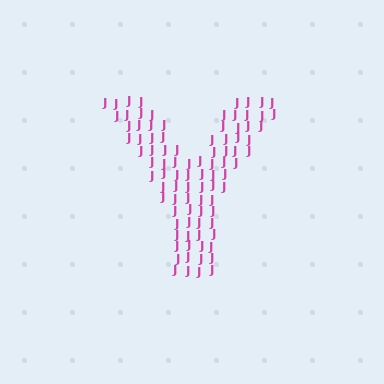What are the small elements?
The small elements are letter J's.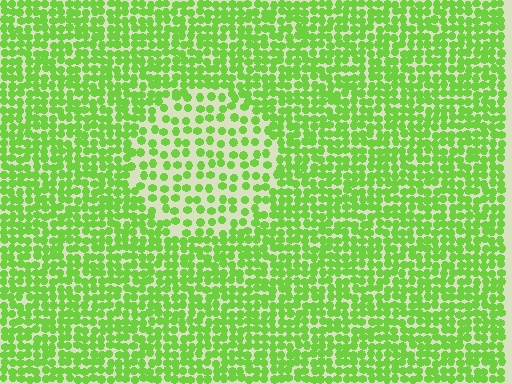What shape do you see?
I see a circle.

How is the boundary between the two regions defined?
The boundary is defined by a change in element density (approximately 1.9x ratio). All elements are the same color, size, and shape.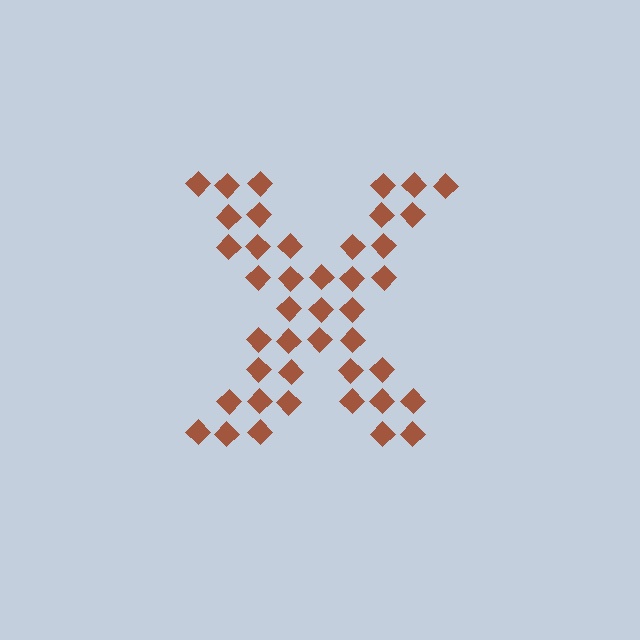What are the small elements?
The small elements are diamonds.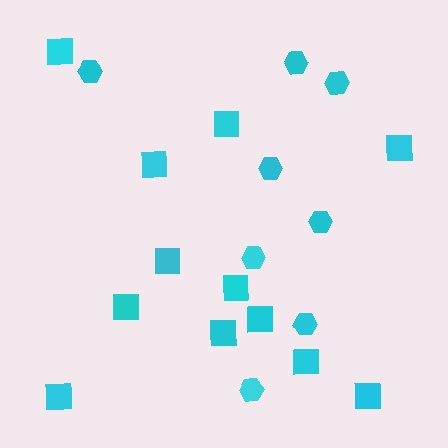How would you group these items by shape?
There are 2 groups: one group of hexagons (8) and one group of squares (12).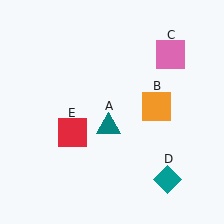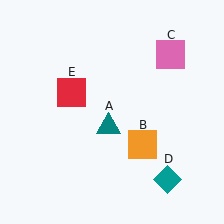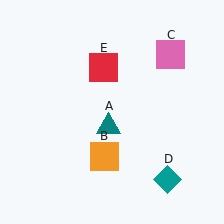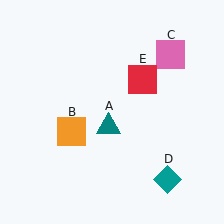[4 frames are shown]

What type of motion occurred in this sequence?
The orange square (object B), red square (object E) rotated clockwise around the center of the scene.